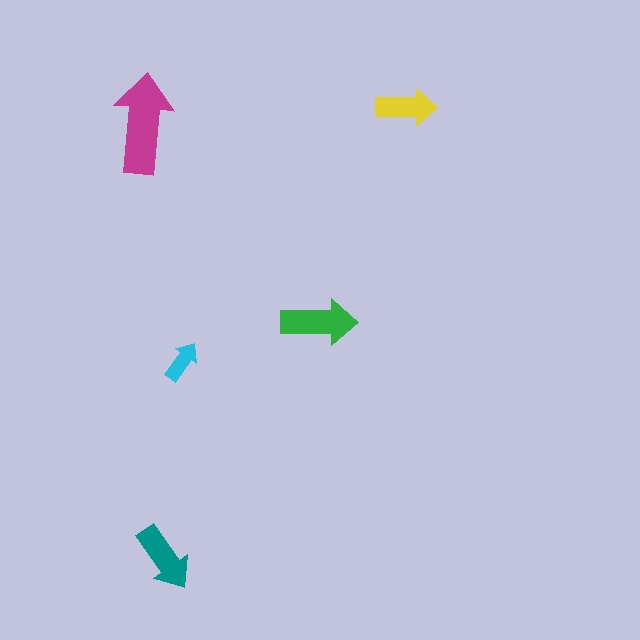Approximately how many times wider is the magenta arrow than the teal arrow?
About 1.5 times wider.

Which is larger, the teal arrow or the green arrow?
The green one.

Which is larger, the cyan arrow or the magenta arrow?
The magenta one.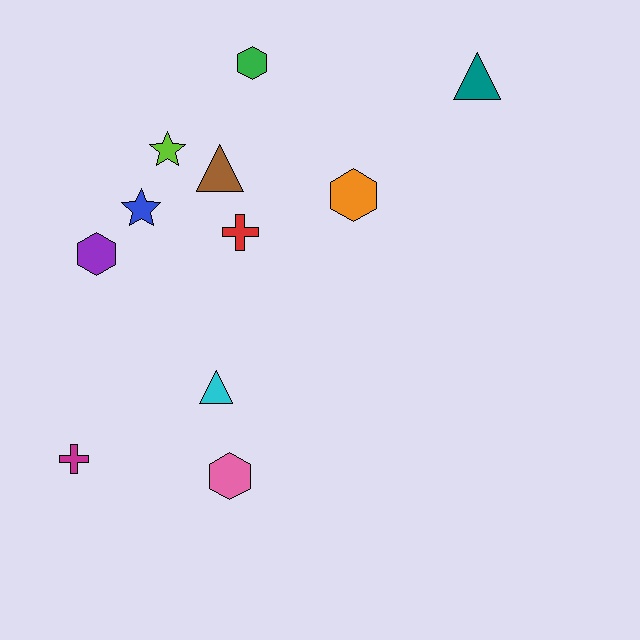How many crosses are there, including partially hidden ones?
There are 2 crosses.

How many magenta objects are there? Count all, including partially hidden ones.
There is 1 magenta object.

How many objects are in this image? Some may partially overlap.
There are 11 objects.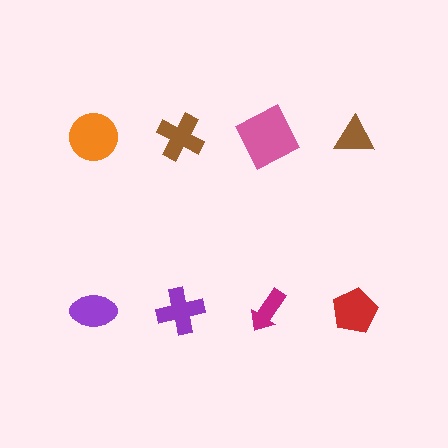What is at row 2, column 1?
A purple ellipse.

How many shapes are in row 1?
4 shapes.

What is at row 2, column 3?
A magenta arrow.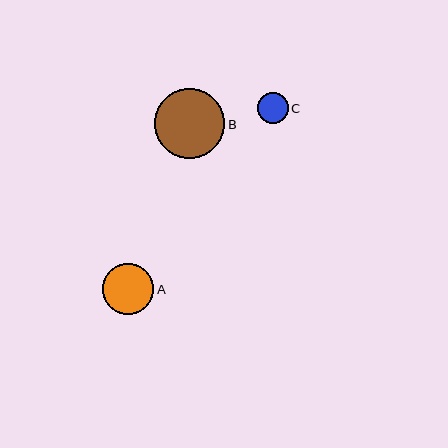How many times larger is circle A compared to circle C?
Circle A is approximately 1.7 times the size of circle C.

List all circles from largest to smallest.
From largest to smallest: B, A, C.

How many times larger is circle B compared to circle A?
Circle B is approximately 1.4 times the size of circle A.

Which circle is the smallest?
Circle C is the smallest with a size of approximately 31 pixels.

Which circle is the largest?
Circle B is the largest with a size of approximately 70 pixels.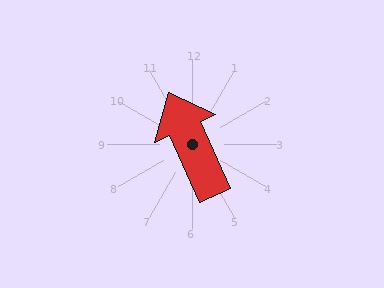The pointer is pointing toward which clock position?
Roughly 11 o'clock.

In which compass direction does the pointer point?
Northwest.